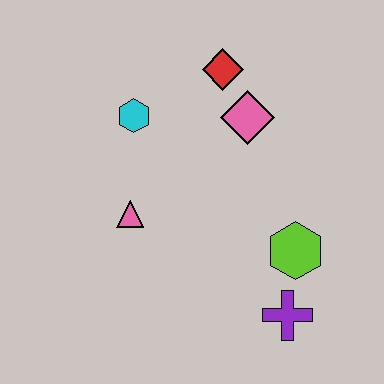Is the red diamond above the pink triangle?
Yes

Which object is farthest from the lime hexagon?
The cyan hexagon is farthest from the lime hexagon.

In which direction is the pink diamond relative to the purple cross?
The pink diamond is above the purple cross.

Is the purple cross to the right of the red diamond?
Yes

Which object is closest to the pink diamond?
The red diamond is closest to the pink diamond.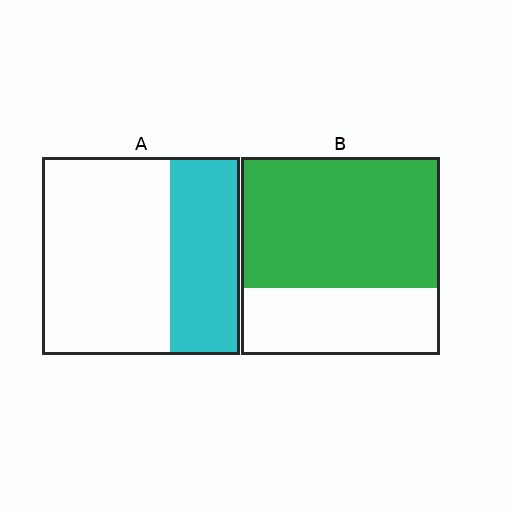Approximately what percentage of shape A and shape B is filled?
A is approximately 35% and B is approximately 65%.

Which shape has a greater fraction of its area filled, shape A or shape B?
Shape B.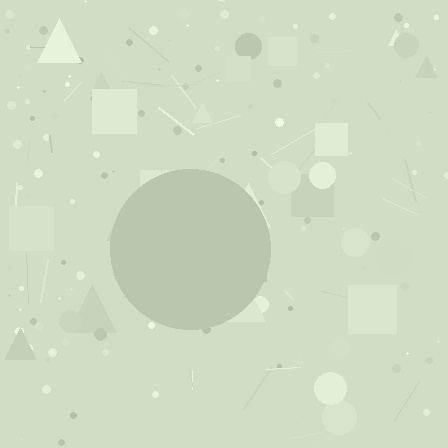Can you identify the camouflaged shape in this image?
The camouflaged shape is a circle.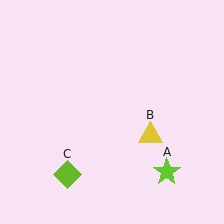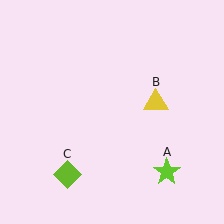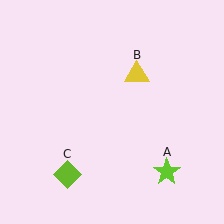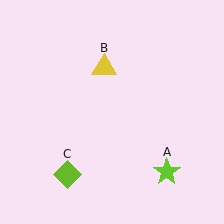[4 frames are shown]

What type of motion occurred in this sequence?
The yellow triangle (object B) rotated counterclockwise around the center of the scene.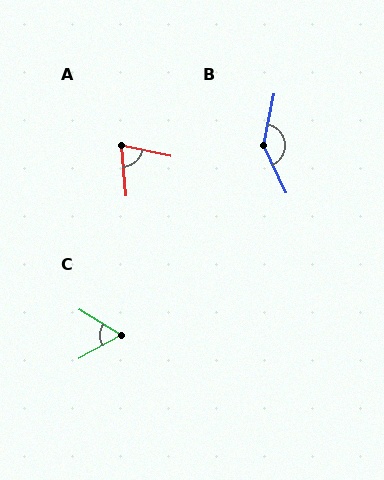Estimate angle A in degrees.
Approximately 74 degrees.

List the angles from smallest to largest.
C (60°), A (74°), B (143°).